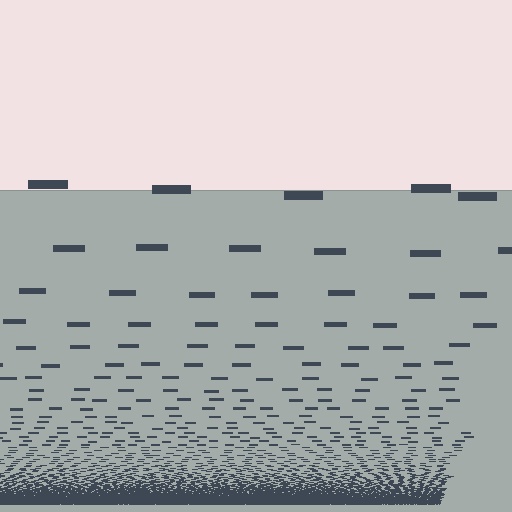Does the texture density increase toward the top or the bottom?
Density increases toward the bottom.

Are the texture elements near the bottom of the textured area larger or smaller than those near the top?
Smaller. The gradient is inverted — elements near the bottom are smaller and denser.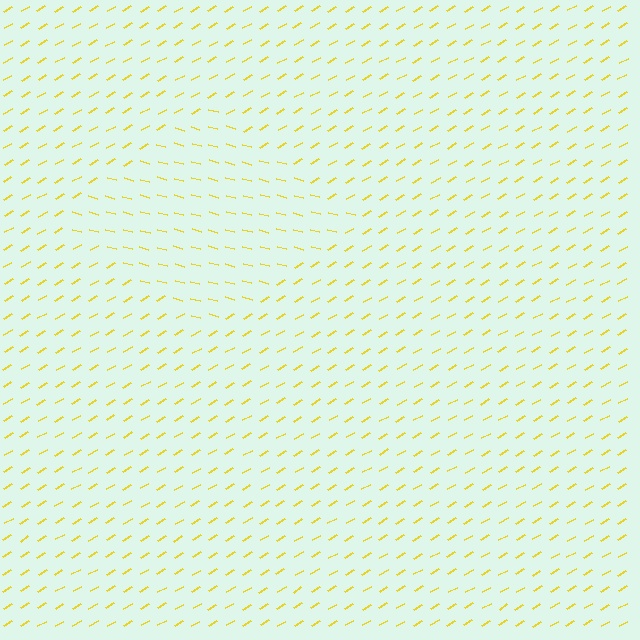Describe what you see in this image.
The image is filled with small yellow line segments. A diamond region in the image has lines oriented differently from the surrounding lines, creating a visible texture boundary.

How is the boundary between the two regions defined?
The boundary is defined purely by a change in line orientation (approximately 45 degrees difference). All lines are the same color and thickness.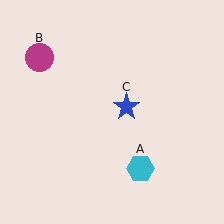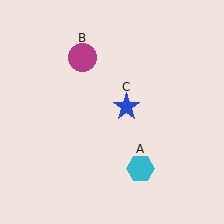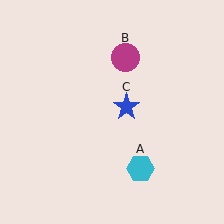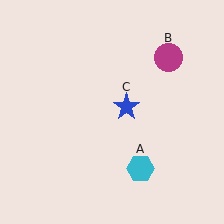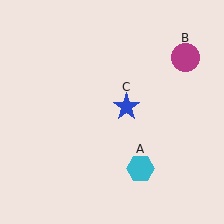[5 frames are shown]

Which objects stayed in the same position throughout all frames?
Cyan hexagon (object A) and blue star (object C) remained stationary.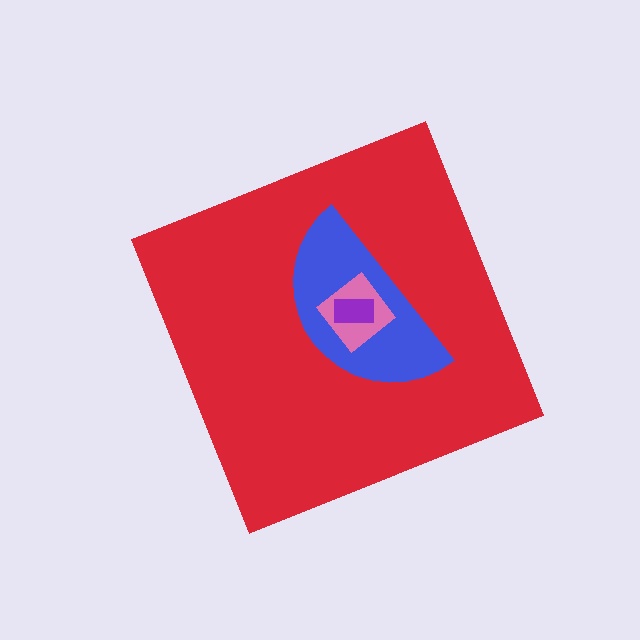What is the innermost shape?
The purple rectangle.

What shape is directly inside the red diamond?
The blue semicircle.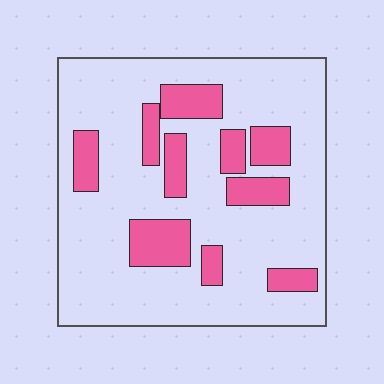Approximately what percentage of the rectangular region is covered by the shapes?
Approximately 20%.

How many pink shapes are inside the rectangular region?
10.